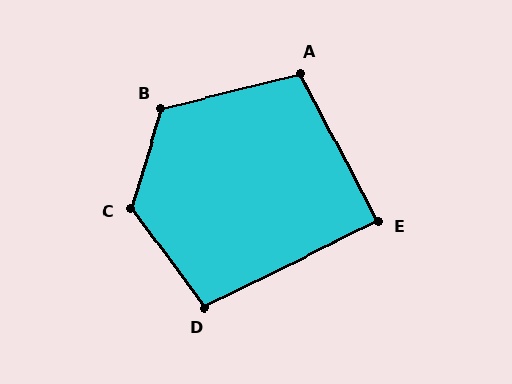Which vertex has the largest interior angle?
C, at approximately 126 degrees.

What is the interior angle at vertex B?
Approximately 121 degrees (obtuse).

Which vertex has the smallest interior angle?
E, at approximately 88 degrees.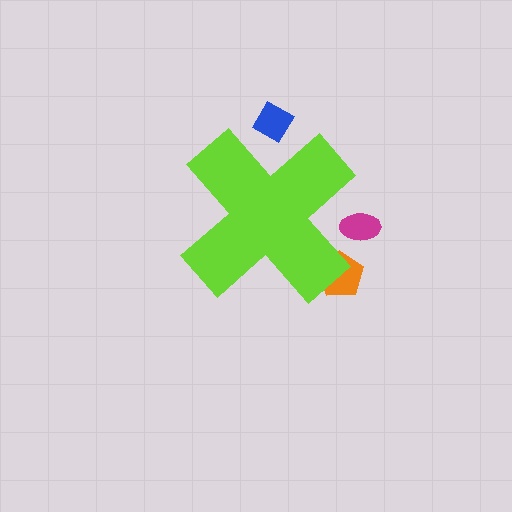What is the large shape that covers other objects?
A lime cross.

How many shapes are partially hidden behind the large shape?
3 shapes are partially hidden.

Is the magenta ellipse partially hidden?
Yes, the magenta ellipse is partially hidden behind the lime cross.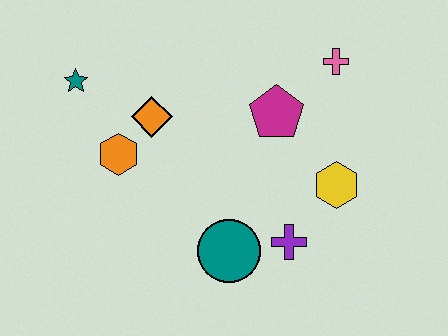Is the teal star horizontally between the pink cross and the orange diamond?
No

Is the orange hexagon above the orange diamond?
No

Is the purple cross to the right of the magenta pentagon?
Yes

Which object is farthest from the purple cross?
The teal star is farthest from the purple cross.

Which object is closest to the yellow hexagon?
The purple cross is closest to the yellow hexagon.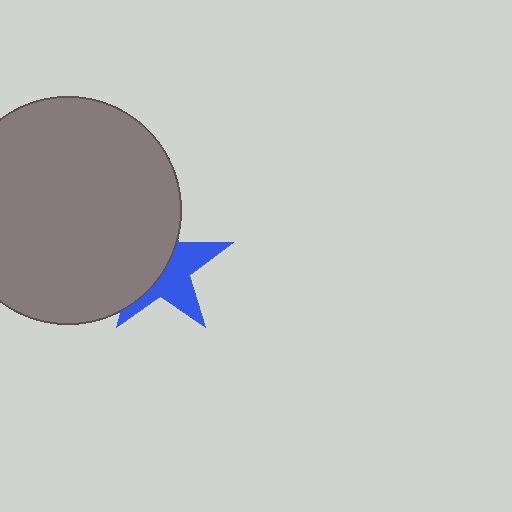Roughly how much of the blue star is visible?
About half of it is visible (roughly 46%).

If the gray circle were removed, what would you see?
You would see the complete blue star.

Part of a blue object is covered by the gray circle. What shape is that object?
It is a star.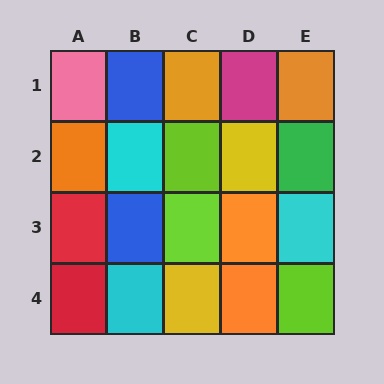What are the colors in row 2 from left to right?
Orange, cyan, lime, yellow, green.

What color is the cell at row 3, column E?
Cyan.